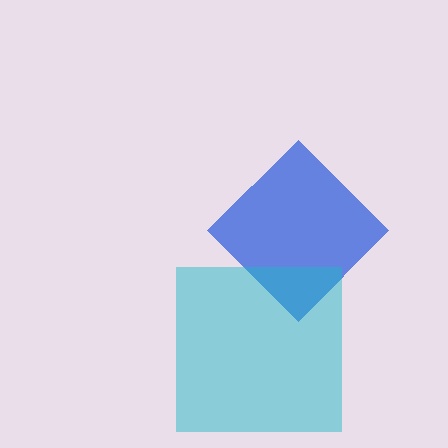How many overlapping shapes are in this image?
There are 2 overlapping shapes in the image.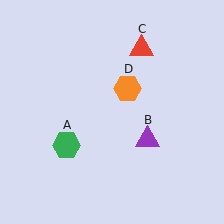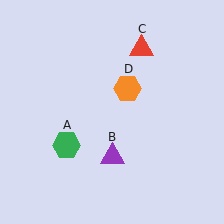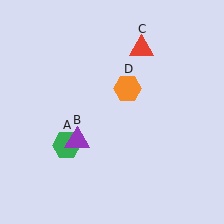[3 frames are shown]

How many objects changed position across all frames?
1 object changed position: purple triangle (object B).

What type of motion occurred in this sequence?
The purple triangle (object B) rotated clockwise around the center of the scene.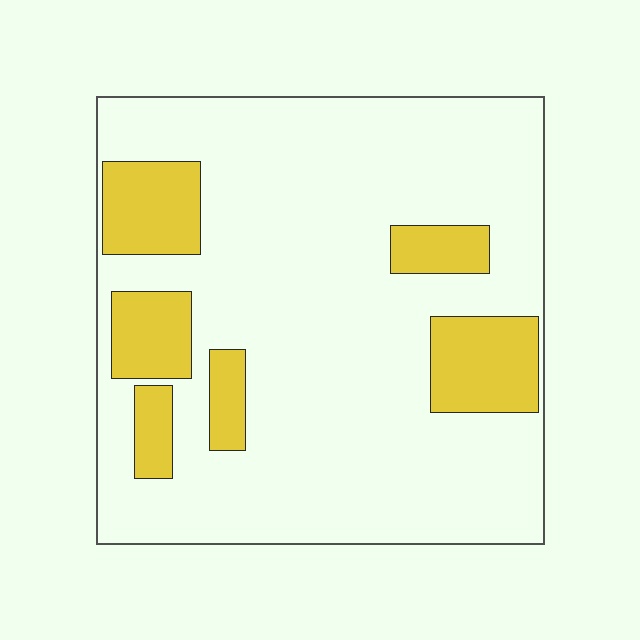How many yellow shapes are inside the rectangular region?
6.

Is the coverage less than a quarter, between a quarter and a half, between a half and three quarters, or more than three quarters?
Less than a quarter.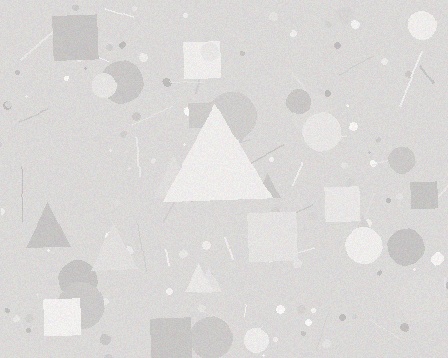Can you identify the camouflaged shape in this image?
The camouflaged shape is a triangle.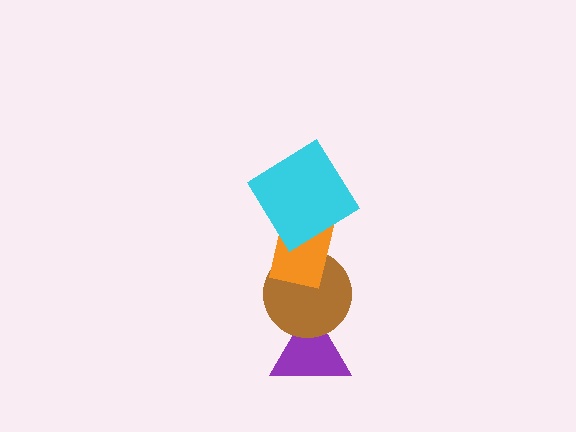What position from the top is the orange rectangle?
The orange rectangle is 2nd from the top.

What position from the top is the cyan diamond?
The cyan diamond is 1st from the top.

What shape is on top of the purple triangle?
The brown circle is on top of the purple triangle.